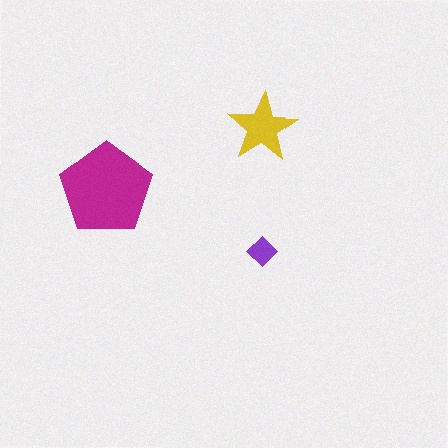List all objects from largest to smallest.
The magenta pentagon, the yellow star, the purple diamond.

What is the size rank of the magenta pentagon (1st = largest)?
1st.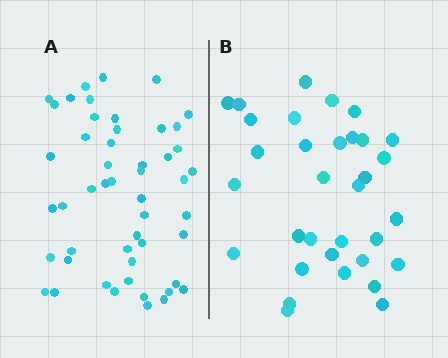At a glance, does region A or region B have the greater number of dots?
Region A (the left region) has more dots.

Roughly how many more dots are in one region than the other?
Region A has approximately 15 more dots than region B.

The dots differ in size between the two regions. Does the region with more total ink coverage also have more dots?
No. Region B has more total ink coverage because its dots are larger, but region A actually contains more individual dots. Total area can be misleading — the number of items is what matters here.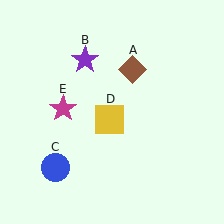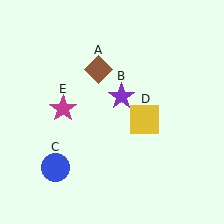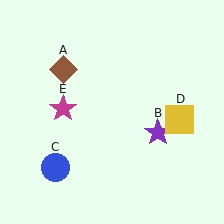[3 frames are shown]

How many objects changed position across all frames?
3 objects changed position: brown diamond (object A), purple star (object B), yellow square (object D).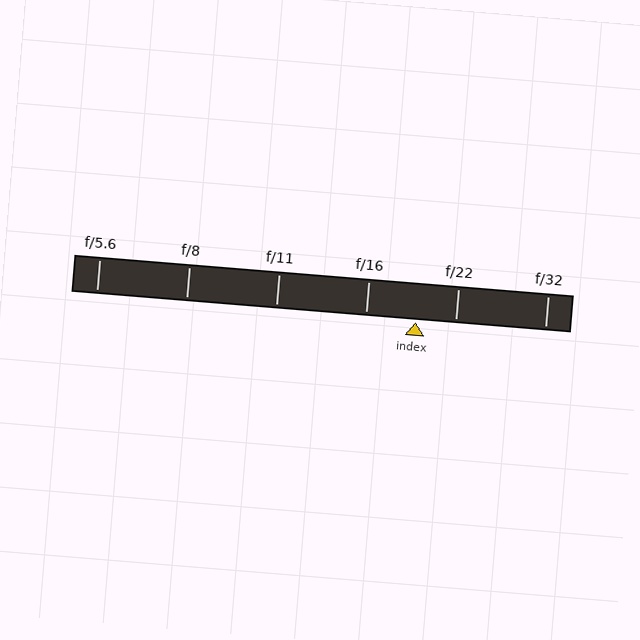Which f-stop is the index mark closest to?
The index mark is closest to f/22.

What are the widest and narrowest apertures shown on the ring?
The widest aperture shown is f/5.6 and the narrowest is f/32.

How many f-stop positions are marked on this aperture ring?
There are 6 f-stop positions marked.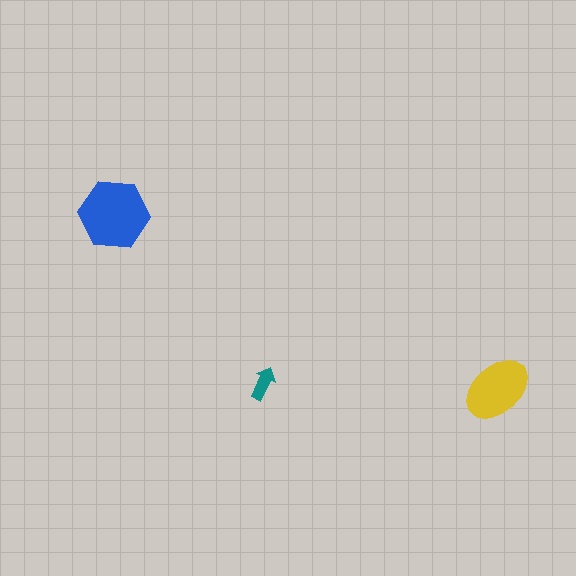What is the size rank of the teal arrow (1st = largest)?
3rd.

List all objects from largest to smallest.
The blue hexagon, the yellow ellipse, the teal arrow.